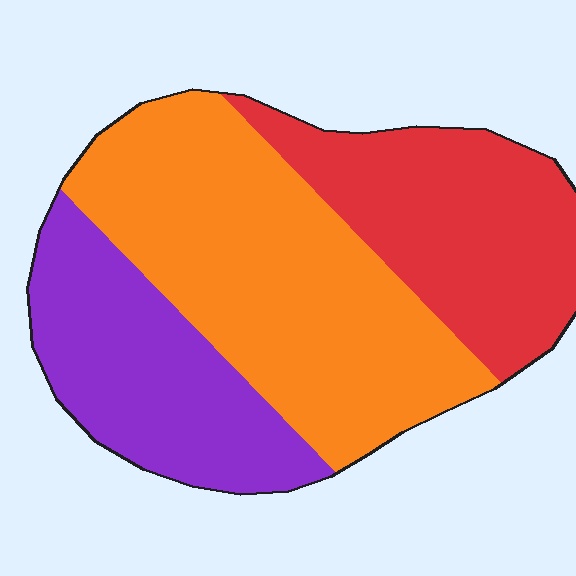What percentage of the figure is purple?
Purple covers roughly 25% of the figure.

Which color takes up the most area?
Orange, at roughly 45%.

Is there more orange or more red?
Orange.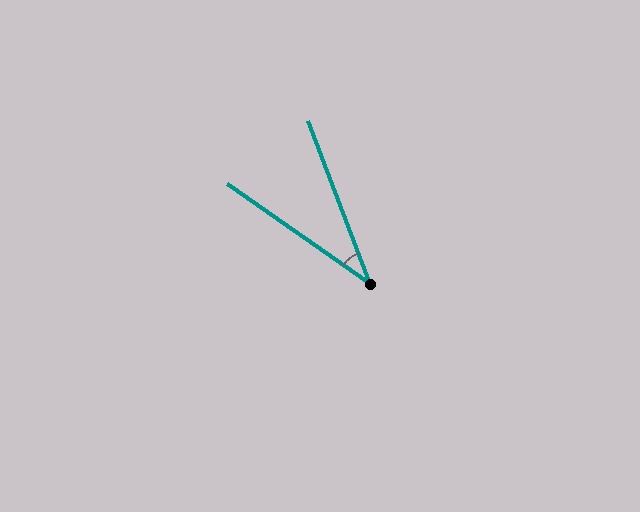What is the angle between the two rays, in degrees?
Approximately 34 degrees.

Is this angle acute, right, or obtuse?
It is acute.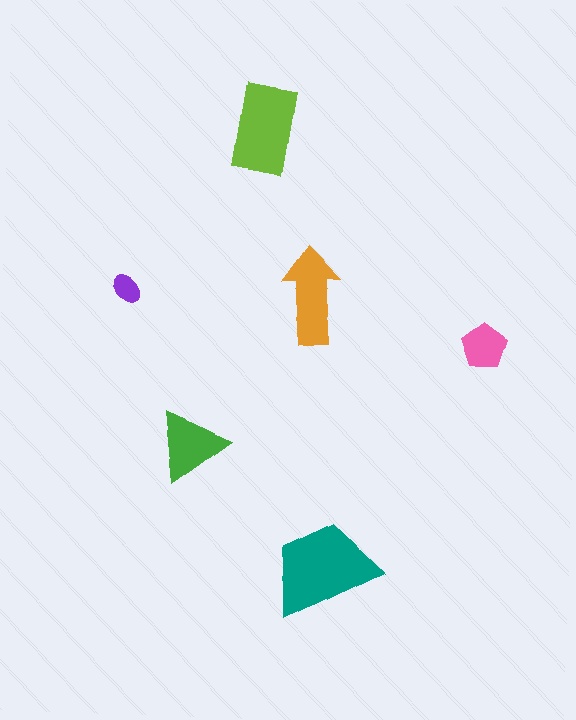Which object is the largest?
The teal trapezoid.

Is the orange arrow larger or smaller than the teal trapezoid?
Smaller.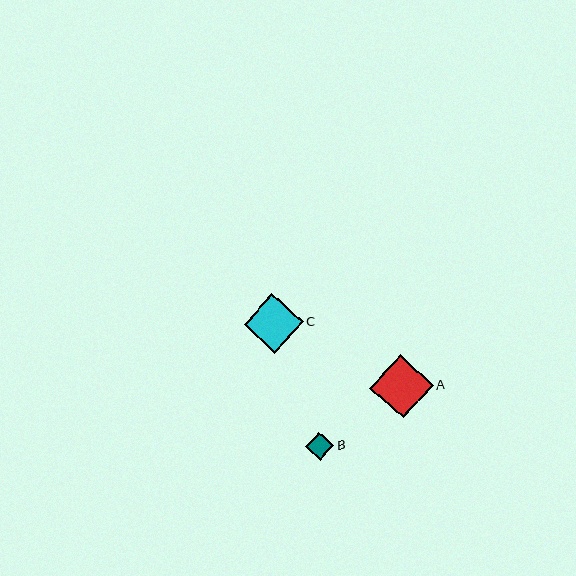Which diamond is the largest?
Diamond A is the largest with a size of approximately 64 pixels.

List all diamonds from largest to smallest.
From largest to smallest: A, C, B.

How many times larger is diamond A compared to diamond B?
Diamond A is approximately 2.3 times the size of diamond B.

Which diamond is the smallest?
Diamond B is the smallest with a size of approximately 28 pixels.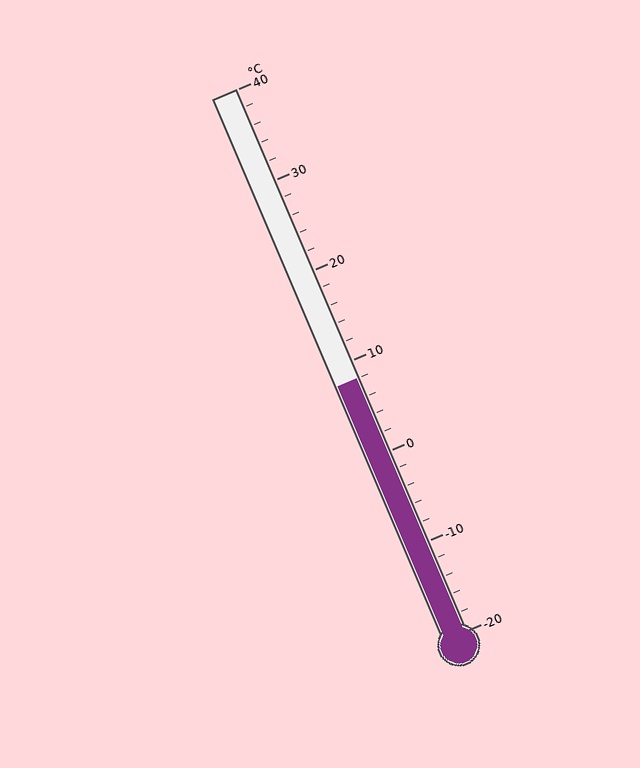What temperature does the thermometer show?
The thermometer shows approximately 8°C.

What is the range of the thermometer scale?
The thermometer scale ranges from -20°C to 40°C.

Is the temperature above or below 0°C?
The temperature is above 0°C.